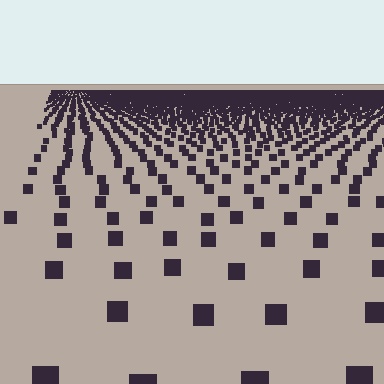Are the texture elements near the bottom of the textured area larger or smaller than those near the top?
Larger. Near the bottom, elements are closer to the viewer and appear at a bigger on-screen size.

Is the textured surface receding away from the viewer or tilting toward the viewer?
The surface is receding away from the viewer. Texture elements get smaller and denser toward the top.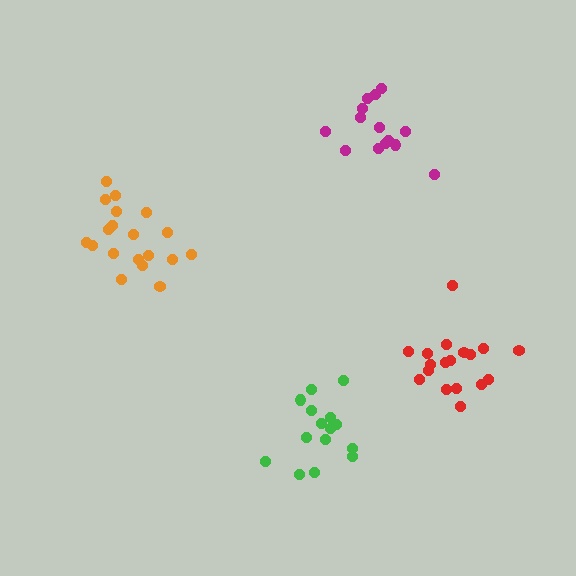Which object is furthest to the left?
The orange cluster is leftmost.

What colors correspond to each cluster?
The clusters are colored: magenta, orange, green, red.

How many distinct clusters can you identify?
There are 4 distinct clusters.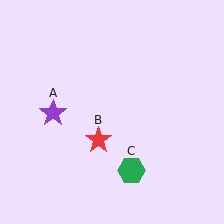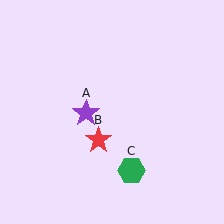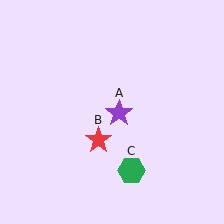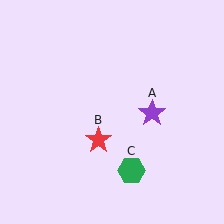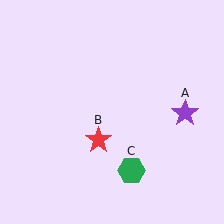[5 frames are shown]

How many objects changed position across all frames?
1 object changed position: purple star (object A).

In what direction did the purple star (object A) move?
The purple star (object A) moved right.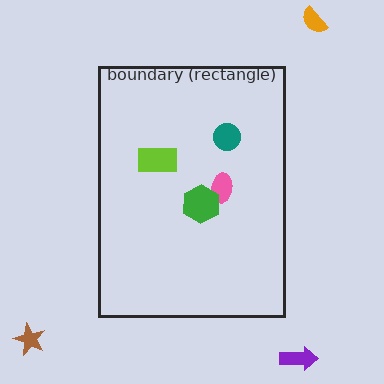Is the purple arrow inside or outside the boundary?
Outside.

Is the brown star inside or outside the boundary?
Outside.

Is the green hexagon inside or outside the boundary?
Inside.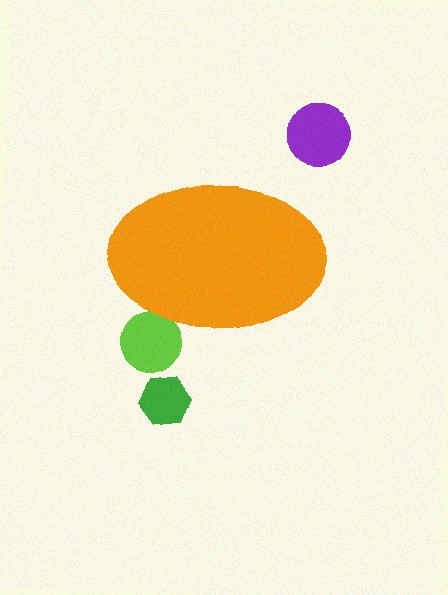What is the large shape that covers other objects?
An orange ellipse.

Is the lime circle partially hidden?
Yes, the lime circle is partially hidden behind the orange ellipse.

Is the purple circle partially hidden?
No, the purple circle is fully visible.